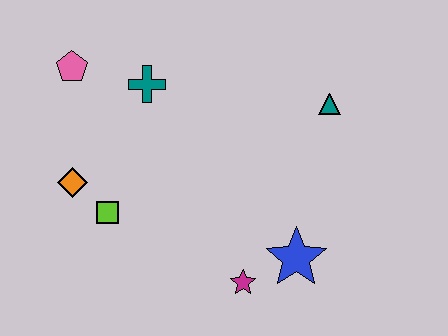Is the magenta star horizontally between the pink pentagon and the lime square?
No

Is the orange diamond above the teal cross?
No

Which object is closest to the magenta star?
The blue star is closest to the magenta star.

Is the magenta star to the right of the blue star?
No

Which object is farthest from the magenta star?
The pink pentagon is farthest from the magenta star.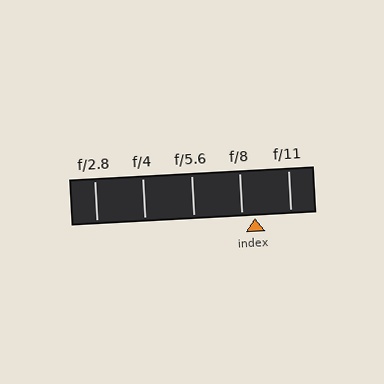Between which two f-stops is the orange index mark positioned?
The index mark is between f/8 and f/11.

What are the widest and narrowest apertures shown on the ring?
The widest aperture shown is f/2.8 and the narrowest is f/11.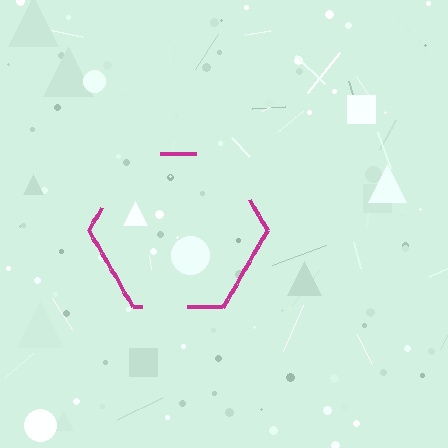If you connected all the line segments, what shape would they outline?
They would outline a hexagon.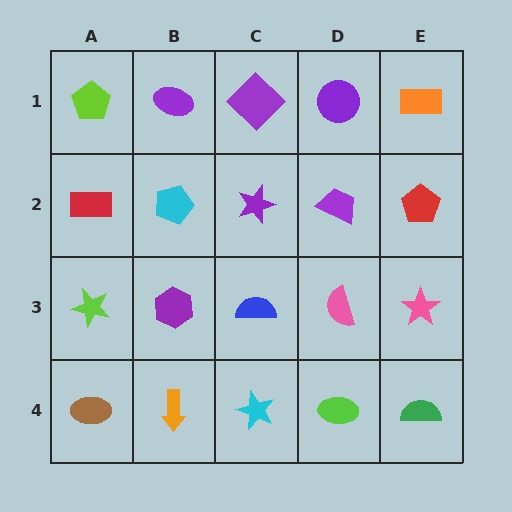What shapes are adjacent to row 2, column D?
A purple circle (row 1, column D), a pink semicircle (row 3, column D), a purple star (row 2, column C), a red pentagon (row 2, column E).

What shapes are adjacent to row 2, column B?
A purple ellipse (row 1, column B), a purple hexagon (row 3, column B), a red rectangle (row 2, column A), a purple star (row 2, column C).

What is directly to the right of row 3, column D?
A pink star.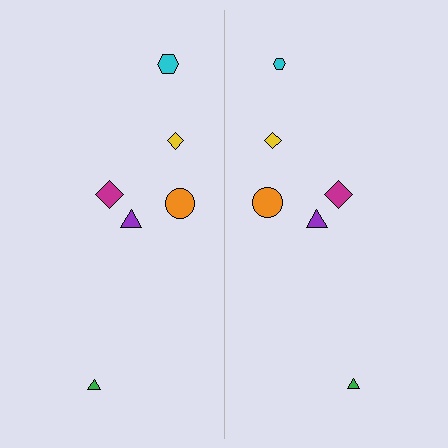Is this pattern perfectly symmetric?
No, the pattern is not perfectly symmetric. The cyan hexagon on the right side has a different size than its mirror counterpart.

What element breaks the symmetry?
The cyan hexagon on the right side has a different size than its mirror counterpart.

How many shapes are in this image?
There are 12 shapes in this image.